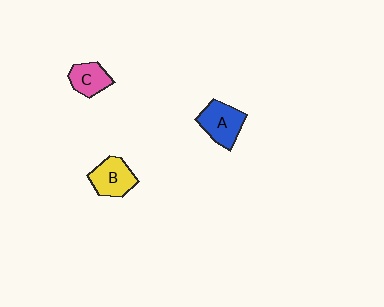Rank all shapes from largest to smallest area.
From largest to smallest: A (blue), B (yellow), C (pink).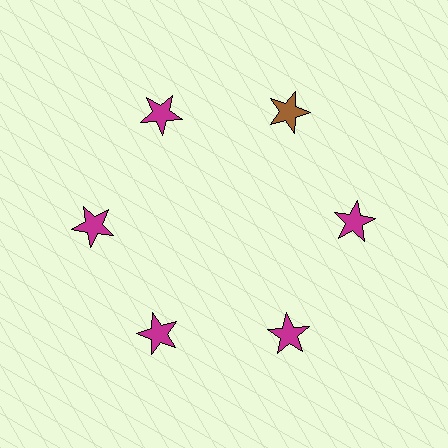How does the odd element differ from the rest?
It has a different color: brown instead of magenta.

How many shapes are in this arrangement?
There are 6 shapes arranged in a ring pattern.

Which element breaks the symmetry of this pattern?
The brown star at roughly the 1 o'clock position breaks the symmetry. All other shapes are magenta stars.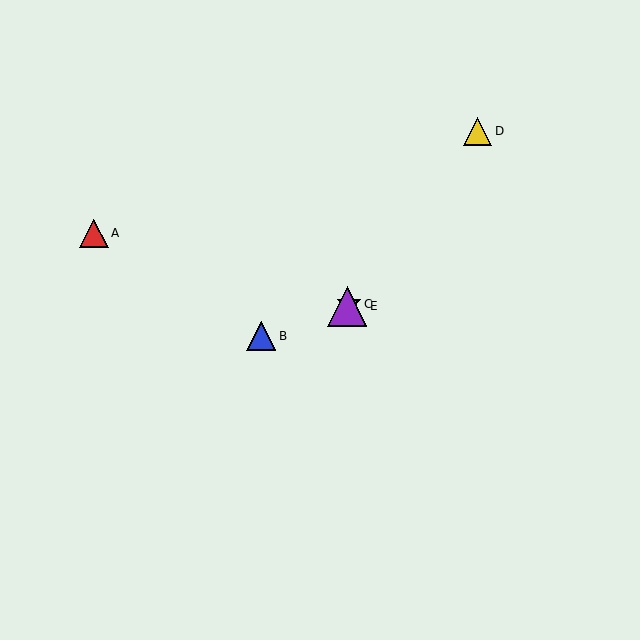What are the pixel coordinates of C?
Object C is at (349, 304).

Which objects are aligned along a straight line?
Objects C, D, E are aligned along a straight line.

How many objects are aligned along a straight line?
3 objects (C, D, E) are aligned along a straight line.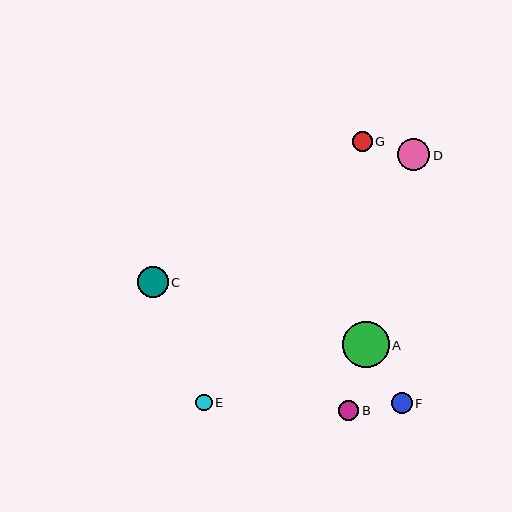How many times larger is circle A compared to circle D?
Circle A is approximately 1.4 times the size of circle D.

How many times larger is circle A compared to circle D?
Circle A is approximately 1.4 times the size of circle D.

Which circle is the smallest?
Circle E is the smallest with a size of approximately 16 pixels.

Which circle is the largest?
Circle A is the largest with a size of approximately 46 pixels.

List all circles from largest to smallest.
From largest to smallest: A, D, C, F, G, B, E.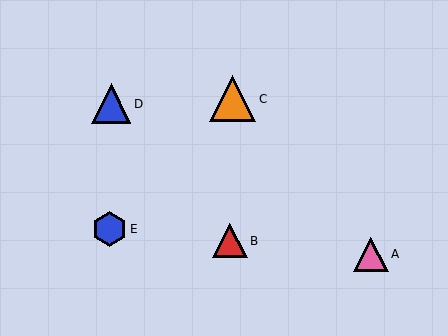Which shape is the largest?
The orange triangle (labeled C) is the largest.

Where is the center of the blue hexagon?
The center of the blue hexagon is at (110, 229).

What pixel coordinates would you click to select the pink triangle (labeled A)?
Click at (371, 254) to select the pink triangle A.